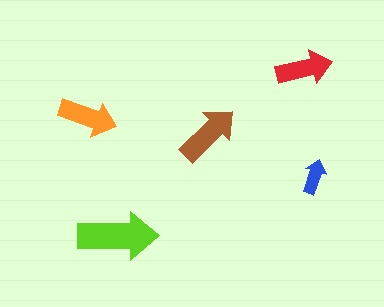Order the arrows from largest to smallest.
the lime one, the brown one, the orange one, the red one, the blue one.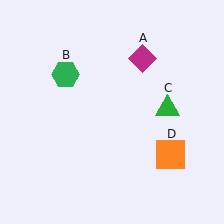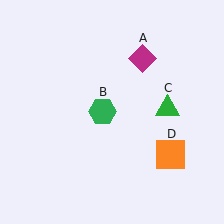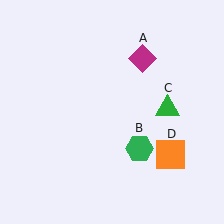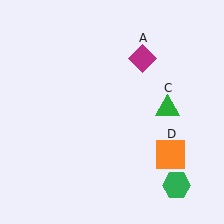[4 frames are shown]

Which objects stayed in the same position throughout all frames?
Magenta diamond (object A) and green triangle (object C) and orange square (object D) remained stationary.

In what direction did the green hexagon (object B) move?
The green hexagon (object B) moved down and to the right.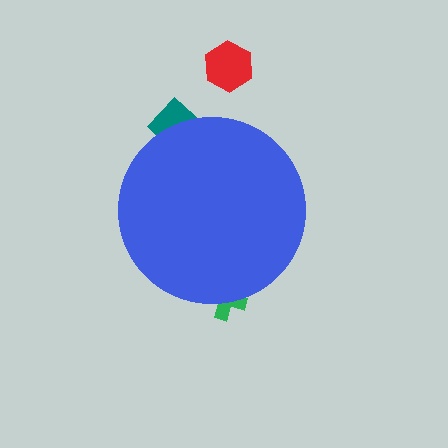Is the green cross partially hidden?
Yes, the green cross is partially hidden behind the blue circle.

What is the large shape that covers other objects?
A blue circle.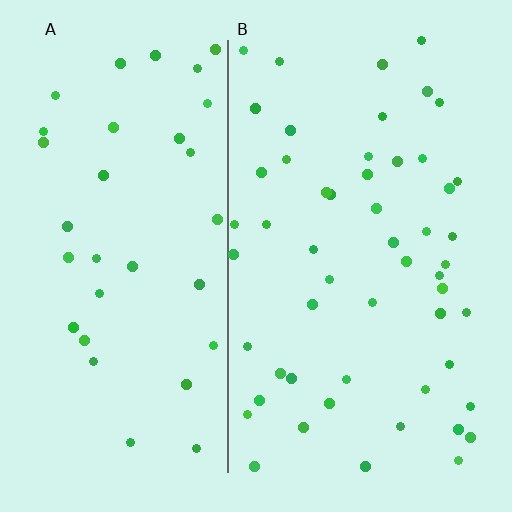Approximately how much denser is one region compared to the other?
Approximately 1.5× — region B over region A.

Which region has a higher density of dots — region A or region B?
B (the right).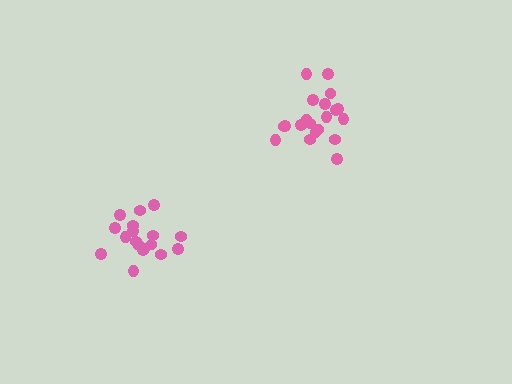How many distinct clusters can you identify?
There are 2 distinct clusters.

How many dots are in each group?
Group 1: 20 dots, Group 2: 18 dots (38 total).